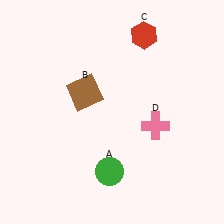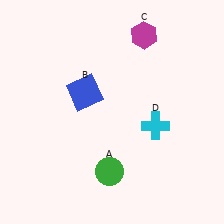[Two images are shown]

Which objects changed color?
B changed from brown to blue. C changed from red to magenta. D changed from pink to cyan.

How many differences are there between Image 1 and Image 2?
There are 3 differences between the two images.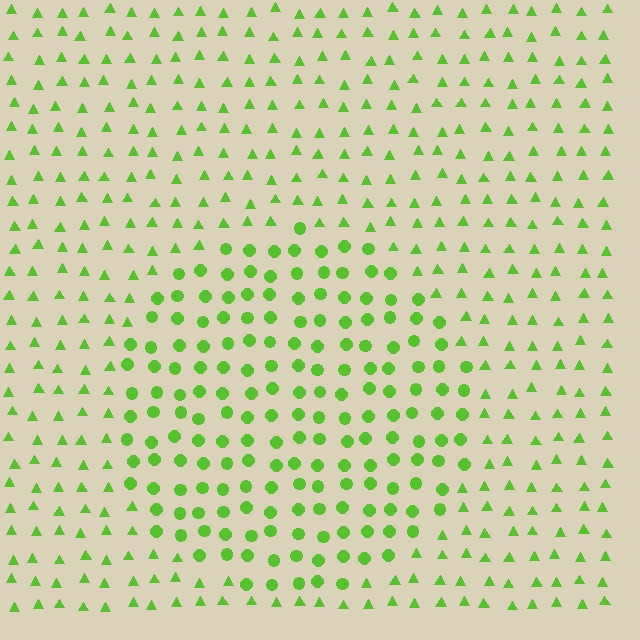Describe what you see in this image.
The image is filled with small lime elements arranged in a uniform grid. A circle-shaped region contains circles, while the surrounding area contains triangles. The boundary is defined purely by the change in element shape.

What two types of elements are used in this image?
The image uses circles inside the circle region and triangles outside it.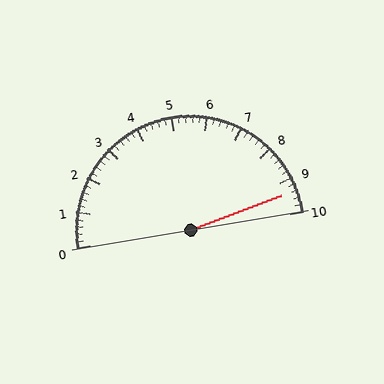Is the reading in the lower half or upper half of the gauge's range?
The reading is in the upper half of the range (0 to 10).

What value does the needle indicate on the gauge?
The needle indicates approximately 9.4.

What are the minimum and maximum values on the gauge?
The gauge ranges from 0 to 10.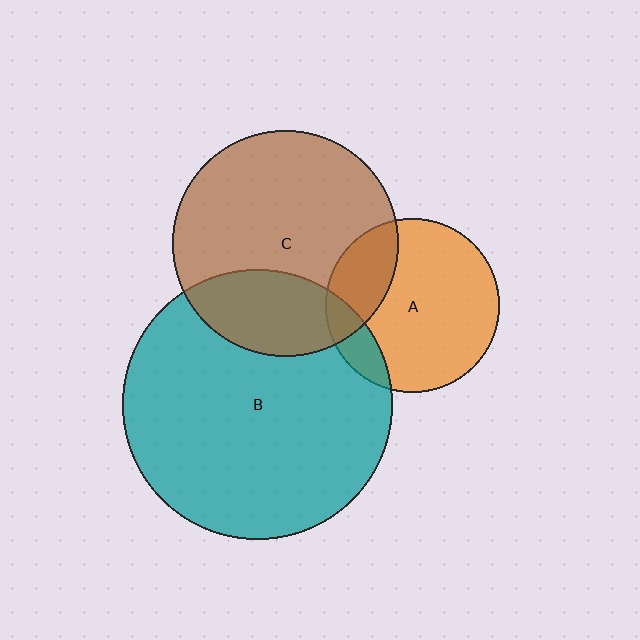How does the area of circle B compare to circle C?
Approximately 1.4 times.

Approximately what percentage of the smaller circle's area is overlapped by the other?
Approximately 25%.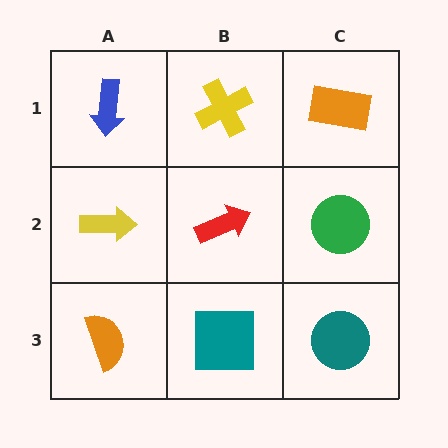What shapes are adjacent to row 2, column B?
A yellow cross (row 1, column B), a teal square (row 3, column B), a yellow arrow (row 2, column A), a green circle (row 2, column C).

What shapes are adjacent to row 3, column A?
A yellow arrow (row 2, column A), a teal square (row 3, column B).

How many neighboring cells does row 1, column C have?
2.